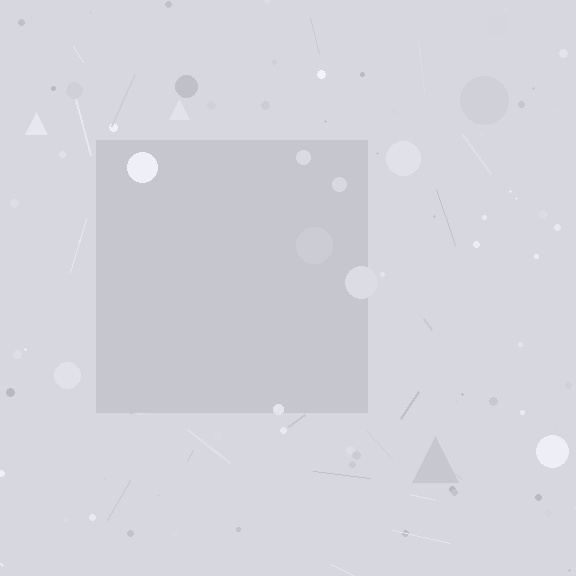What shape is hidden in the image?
A square is hidden in the image.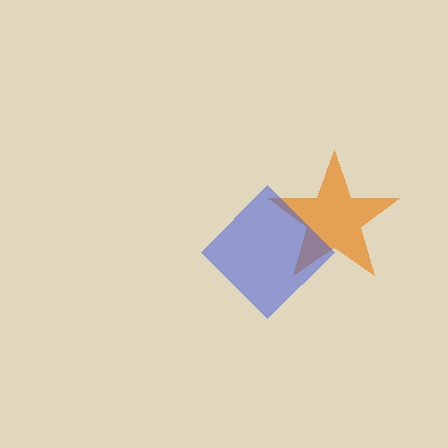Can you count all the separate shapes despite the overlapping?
Yes, there are 2 separate shapes.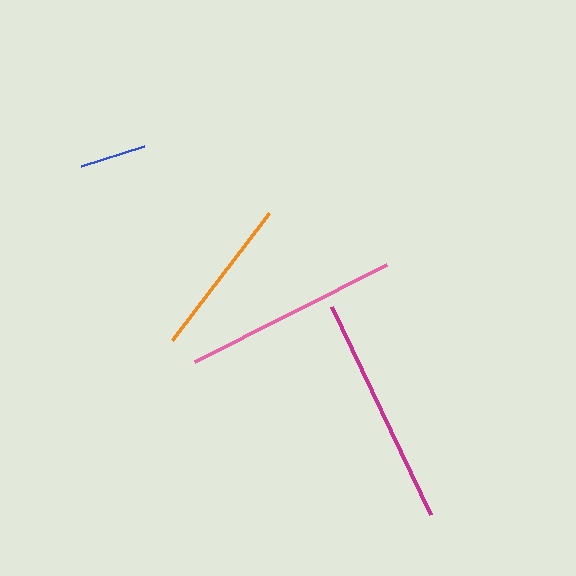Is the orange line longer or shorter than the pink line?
The pink line is longer than the orange line.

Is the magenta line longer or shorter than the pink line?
The magenta line is longer than the pink line.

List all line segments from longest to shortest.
From longest to shortest: magenta, pink, orange, blue.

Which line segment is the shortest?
The blue line is the shortest at approximately 65 pixels.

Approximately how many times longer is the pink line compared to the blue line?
The pink line is approximately 3.3 times the length of the blue line.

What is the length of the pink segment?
The pink segment is approximately 215 pixels long.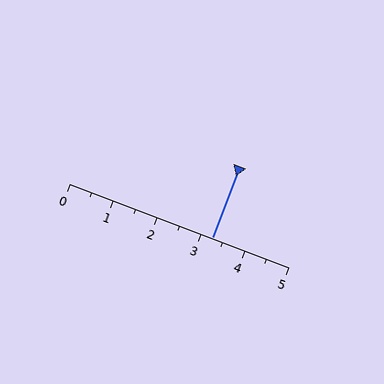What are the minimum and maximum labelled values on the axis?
The axis runs from 0 to 5.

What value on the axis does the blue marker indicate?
The marker indicates approximately 3.2.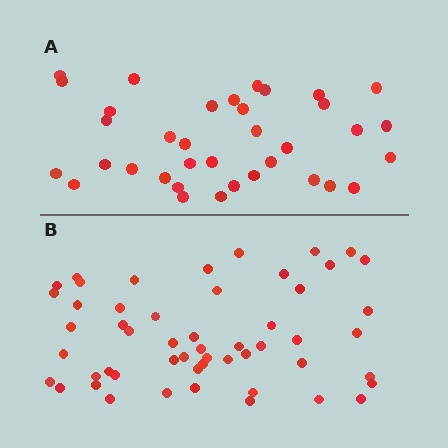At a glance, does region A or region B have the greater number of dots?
Region B (the bottom region) has more dots.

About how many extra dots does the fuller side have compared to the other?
Region B has approximately 15 more dots than region A.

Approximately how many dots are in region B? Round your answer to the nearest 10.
About 50 dots. (The exact count is 53, which rounds to 50.)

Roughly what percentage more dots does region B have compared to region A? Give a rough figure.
About 45% more.